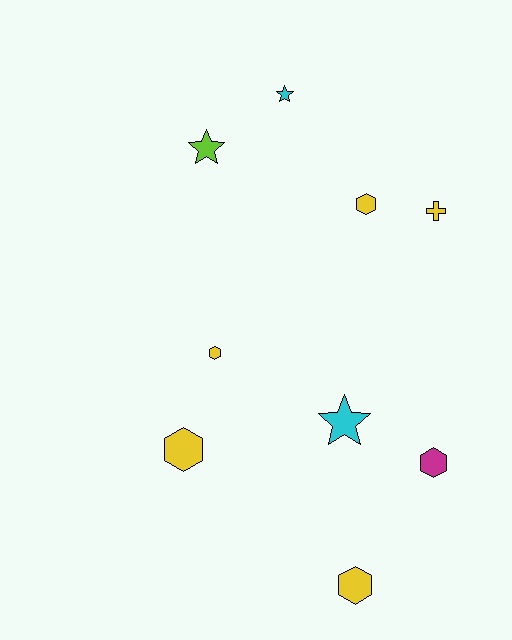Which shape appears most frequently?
Hexagon, with 5 objects.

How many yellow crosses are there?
There is 1 yellow cross.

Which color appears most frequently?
Yellow, with 5 objects.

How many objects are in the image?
There are 9 objects.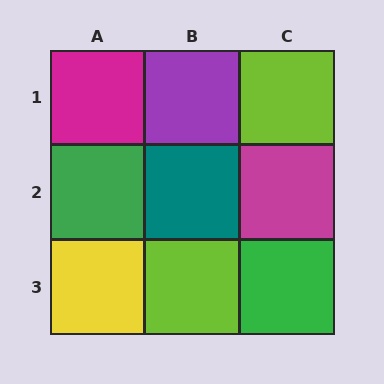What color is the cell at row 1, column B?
Purple.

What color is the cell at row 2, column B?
Teal.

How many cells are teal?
1 cell is teal.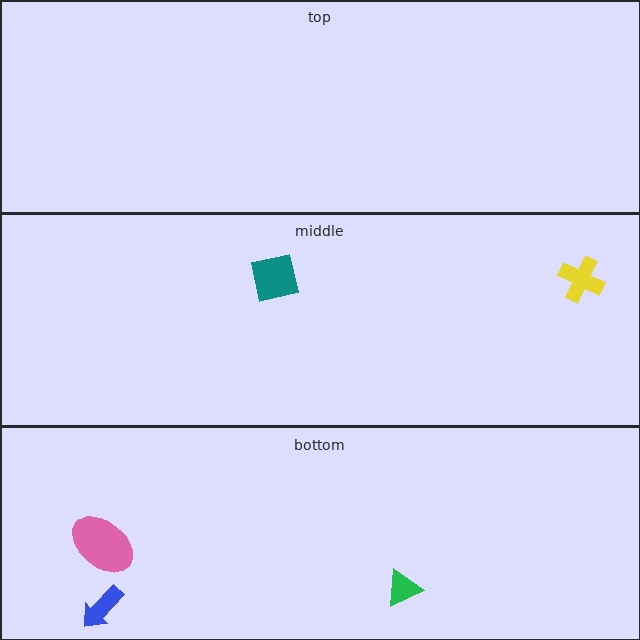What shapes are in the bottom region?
The pink ellipse, the blue arrow, the green triangle.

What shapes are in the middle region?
The yellow cross, the teal square.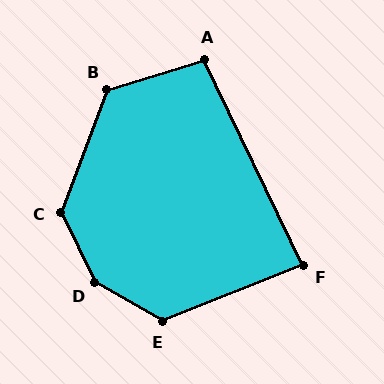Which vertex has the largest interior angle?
D, at approximately 146 degrees.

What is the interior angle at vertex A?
Approximately 98 degrees (obtuse).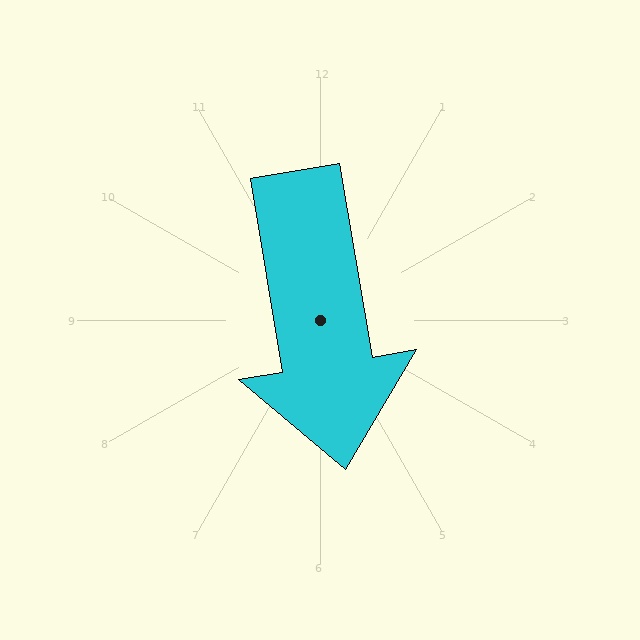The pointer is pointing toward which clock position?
Roughly 6 o'clock.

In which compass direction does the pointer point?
South.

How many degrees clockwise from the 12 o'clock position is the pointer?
Approximately 170 degrees.